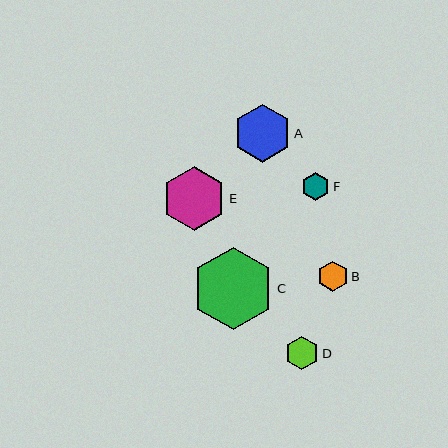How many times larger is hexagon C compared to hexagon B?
Hexagon C is approximately 2.7 times the size of hexagon B.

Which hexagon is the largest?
Hexagon C is the largest with a size of approximately 83 pixels.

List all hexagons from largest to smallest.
From largest to smallest: C, E, A, D, B, F.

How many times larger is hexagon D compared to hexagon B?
Hexagon D is approximately 1.1 times the size of hexagon B.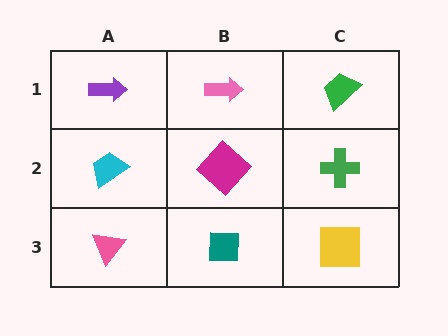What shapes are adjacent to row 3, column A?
A cyan trapezoid (row 2, column A), a teal square (row 3, column B).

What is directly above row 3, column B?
A magenta diamond.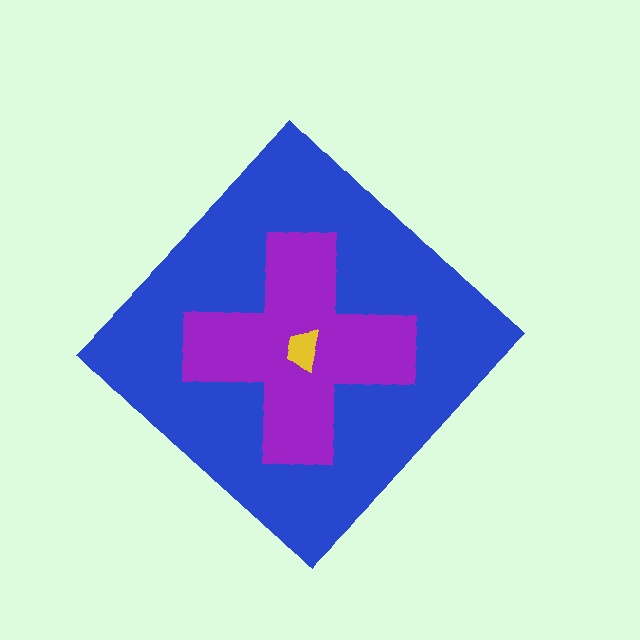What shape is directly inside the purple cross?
The yellow trapezoid.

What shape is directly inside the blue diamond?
The purple cross.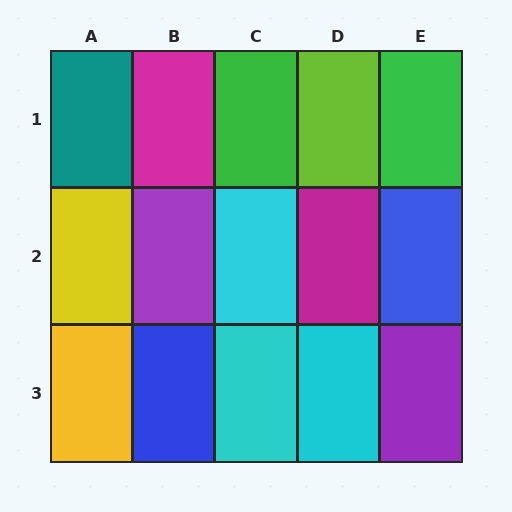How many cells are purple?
2 cells are purple.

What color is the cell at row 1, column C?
Green.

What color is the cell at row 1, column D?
Lime.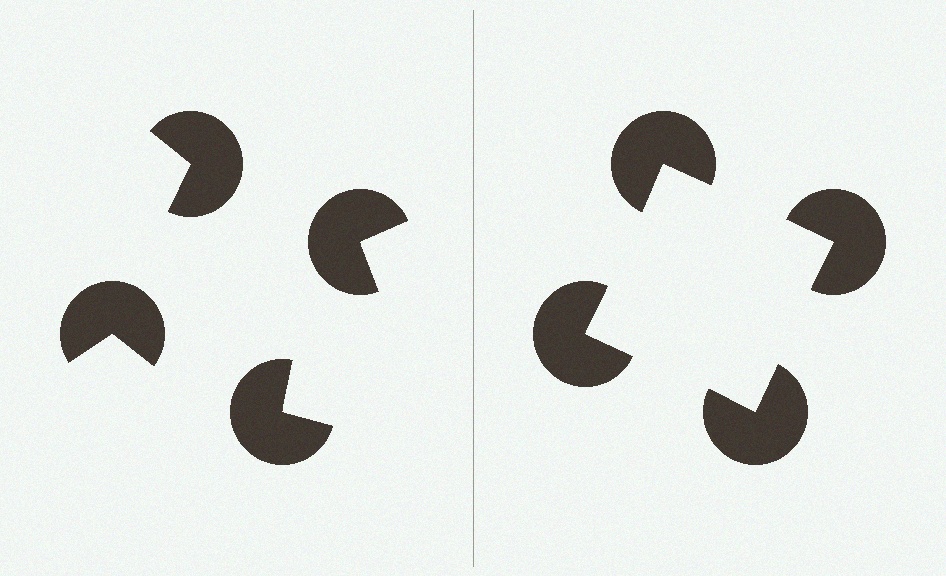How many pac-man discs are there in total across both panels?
8 — 4 on each side.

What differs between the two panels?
The pac-man discs are positioned identically on both sides; only the wedge orientations differ. On the right they align to a square; on the left they are misaligned.